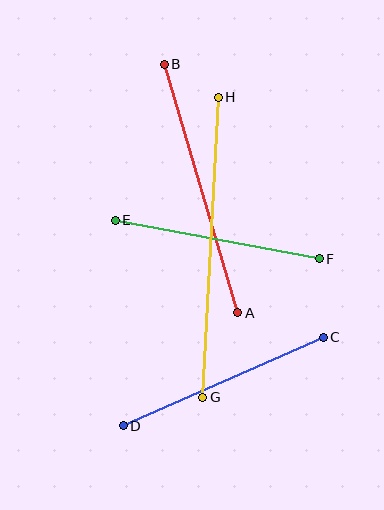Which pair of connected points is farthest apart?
Points G and H are farthest apart.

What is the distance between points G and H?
The distance is approximately 301 pixels.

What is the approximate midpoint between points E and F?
The midpoint is at approximately (217, 239) pixels.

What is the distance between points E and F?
The distance is approximately 208 pixels.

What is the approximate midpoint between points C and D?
The midpoint is at approximately (223, 381) pixels.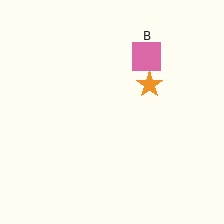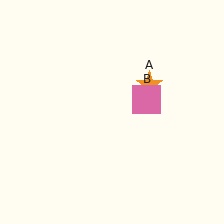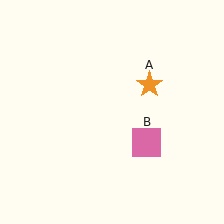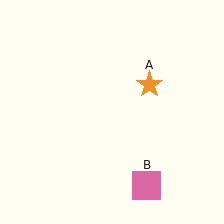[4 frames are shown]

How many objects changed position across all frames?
1 object changed position: pink square (object B).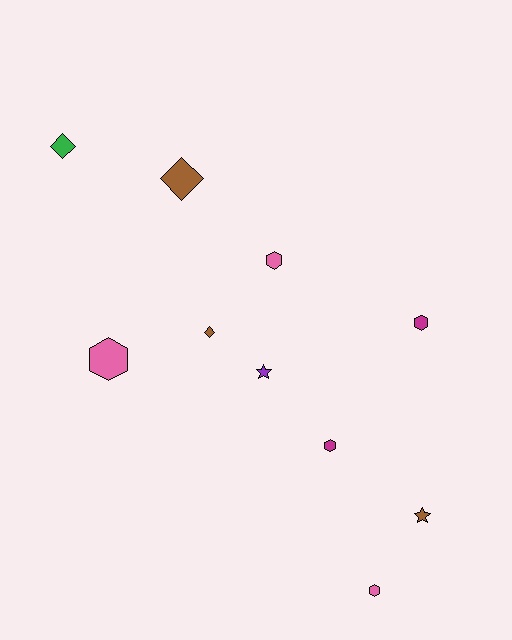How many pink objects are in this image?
There are 3 pink objects.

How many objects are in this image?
There are 10 objects.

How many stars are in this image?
There are 2 stars.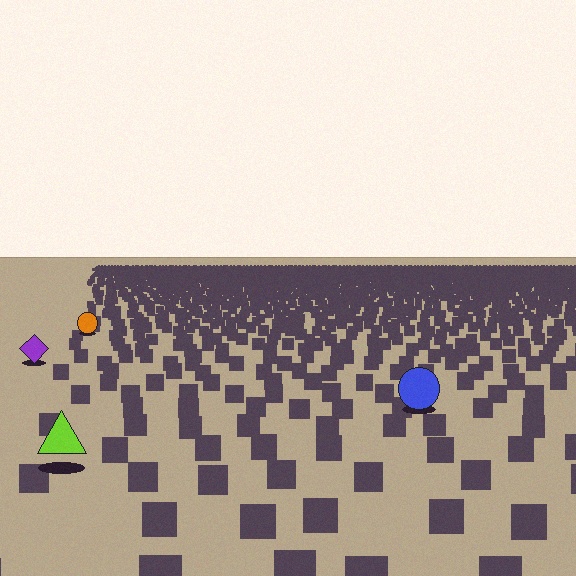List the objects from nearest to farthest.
From nearest to farthest: the lime triangle, the blue circle, the purple diamond, the orange circle.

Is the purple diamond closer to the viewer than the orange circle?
Yes. The purple diamond is closer — you can tell from the texture gradient: the ground texture is coarser near it.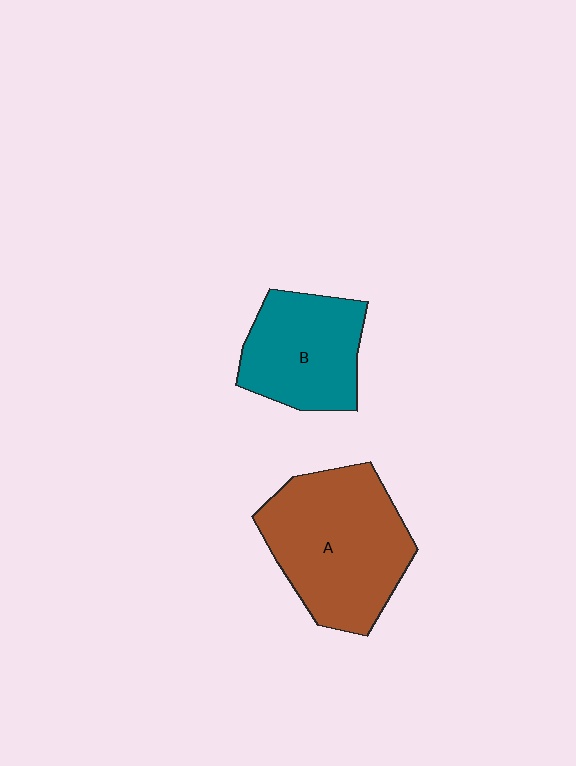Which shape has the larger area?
Shape A (brown).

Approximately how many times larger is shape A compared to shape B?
Approximately 1.5 times.